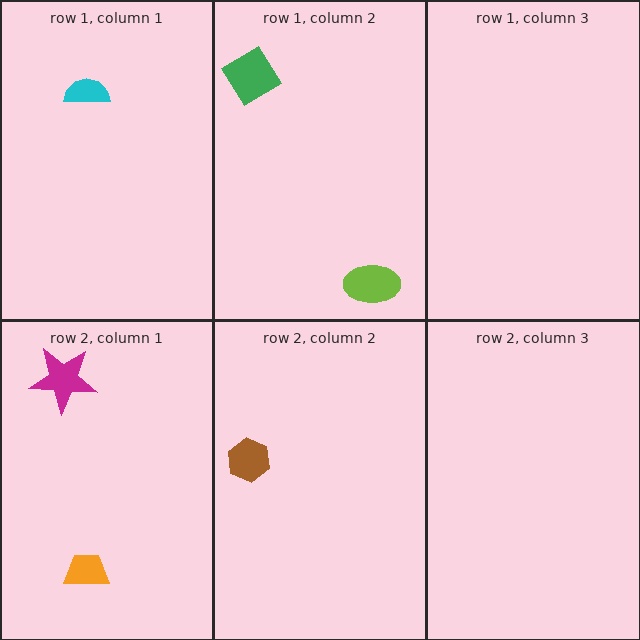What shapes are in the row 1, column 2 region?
The green diamond, the lime ellipse.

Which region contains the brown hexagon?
The row 2, column 2 region.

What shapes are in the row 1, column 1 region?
The cyan semicircle.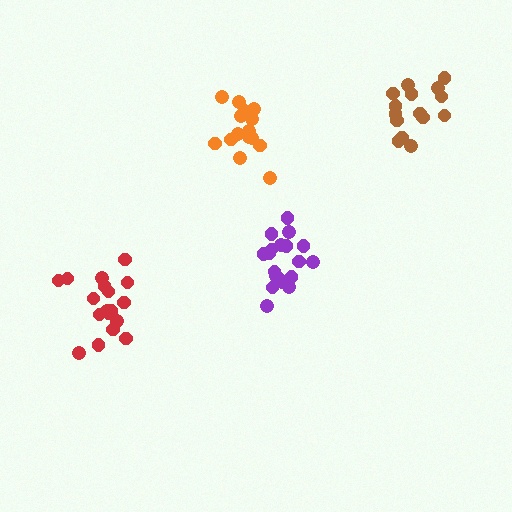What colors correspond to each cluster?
The clusters are colored: purple, orange, brown, red.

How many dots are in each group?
Group 1: 19 dots, Group 2: 15 dots, Group 3: 15 dots, Group 4: 18 dots (67 total).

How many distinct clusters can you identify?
There are 4 distinct clusters.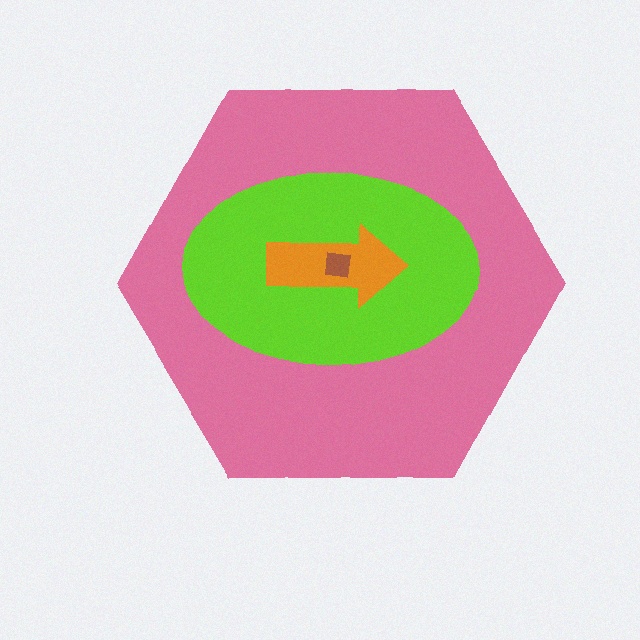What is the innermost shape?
The brown square.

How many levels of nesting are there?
4.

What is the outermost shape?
The pink hexagon.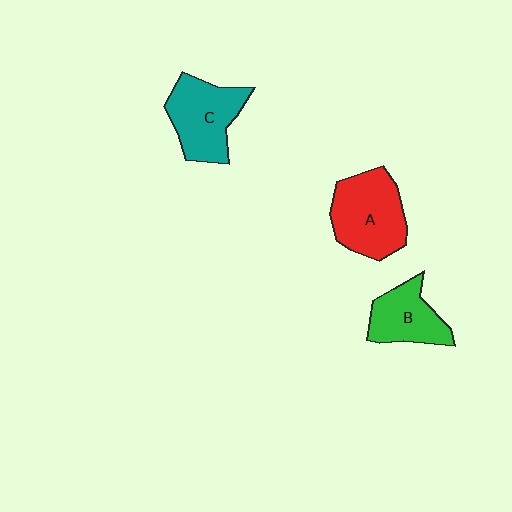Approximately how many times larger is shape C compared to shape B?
Approximately 1.3 times.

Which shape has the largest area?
Shape A (red).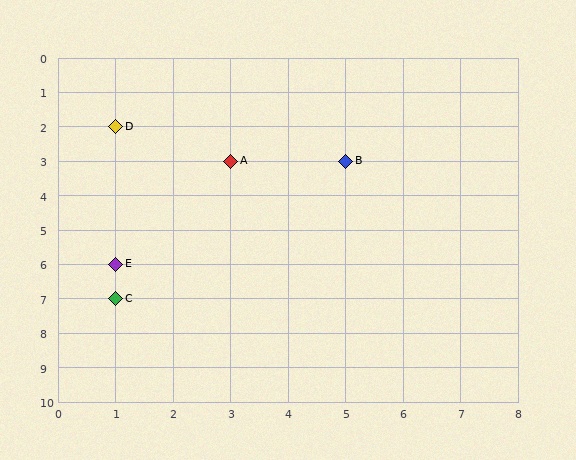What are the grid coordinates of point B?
Point B is at grid coordinates (5, 3).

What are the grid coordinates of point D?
Point D is at grid coordinates (1, 2).